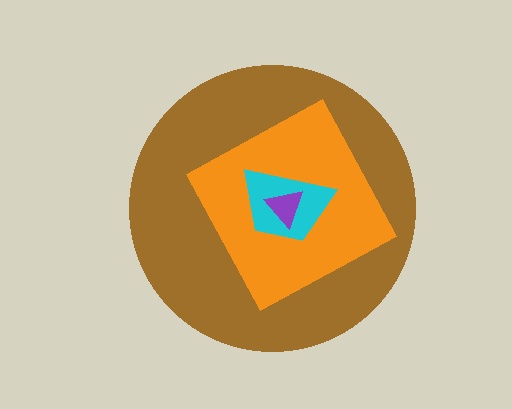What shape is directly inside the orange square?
The cyan trapezoid.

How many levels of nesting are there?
4.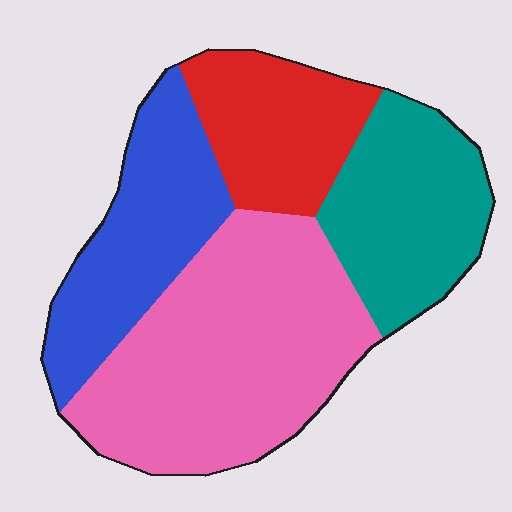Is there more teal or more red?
Teal.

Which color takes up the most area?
Pink, at roughly 40%.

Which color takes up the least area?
Red, at roughly 15%.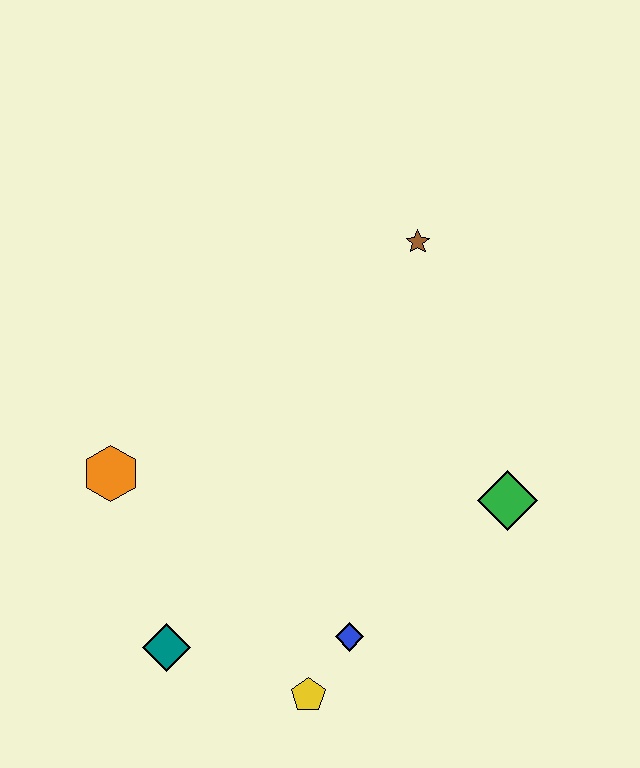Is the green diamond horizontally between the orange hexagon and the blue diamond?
No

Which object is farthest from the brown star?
The teal diamond is farthest from the brown star.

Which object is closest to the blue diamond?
The yellow pentagon is closest to the blue diamond.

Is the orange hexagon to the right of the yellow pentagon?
No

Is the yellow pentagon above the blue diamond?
No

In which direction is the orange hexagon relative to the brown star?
The orange hexagon is to the left of the brown star.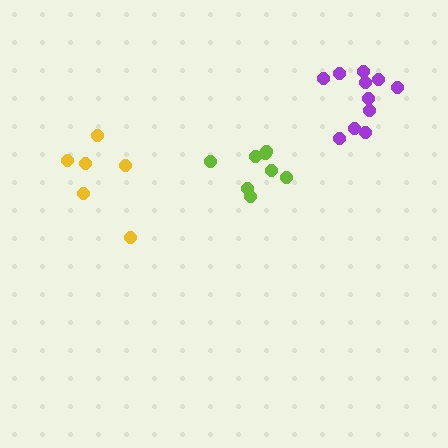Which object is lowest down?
The lime cluster is bottommost.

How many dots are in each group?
Group 1: 8 dots, Group 2: 11 dots, Group 3: 6 dots (25 total).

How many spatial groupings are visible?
There are 3 spatial groupings.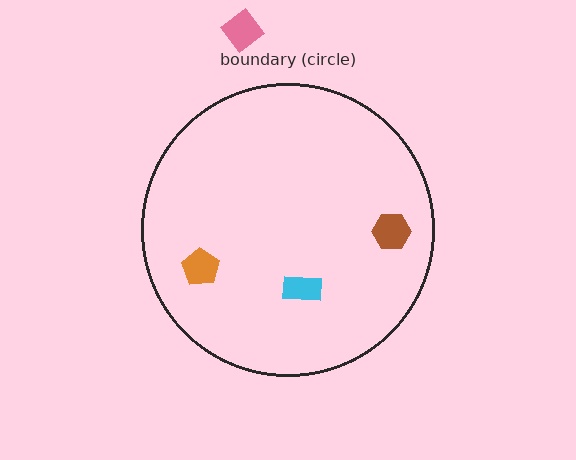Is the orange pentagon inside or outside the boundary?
Inside.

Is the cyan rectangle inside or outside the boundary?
Inside.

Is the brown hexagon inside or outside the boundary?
Inside.